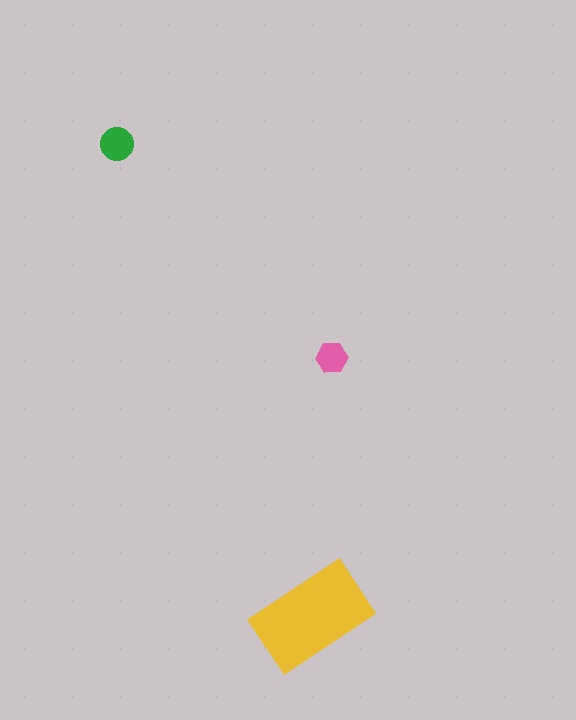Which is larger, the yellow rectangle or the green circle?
The yellow rectangle.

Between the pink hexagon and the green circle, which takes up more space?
The green circle.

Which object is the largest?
The yellow rectangle.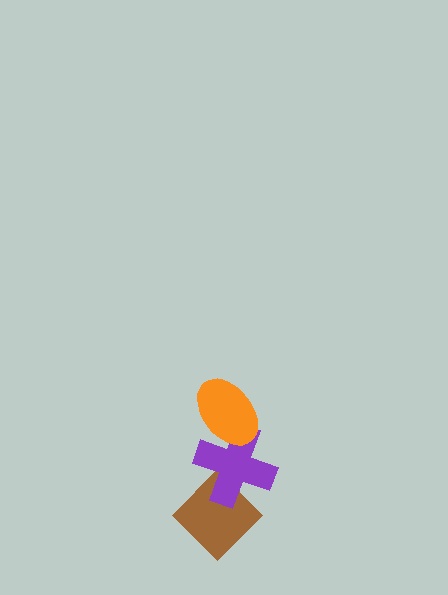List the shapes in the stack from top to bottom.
From top to bottom: the orange ellipse, the purple cross, the brown diamond.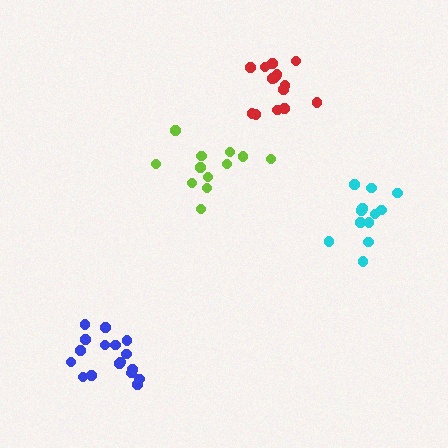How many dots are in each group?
Group 1: 17 dots, Group 2: 12 dots, Group 3: 16 dots, Group 4: 12 dots (57 total).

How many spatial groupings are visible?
There are 4 spatial groupings.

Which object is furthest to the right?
The cyan cluster is rightmost.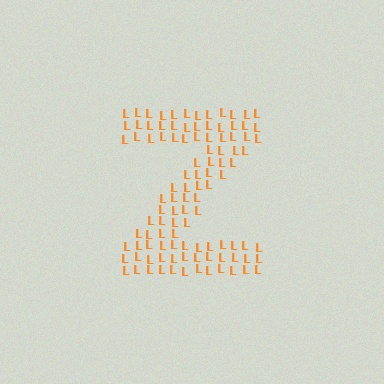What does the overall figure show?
The overall figure shows the letter Z.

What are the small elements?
The small elements are letter L's.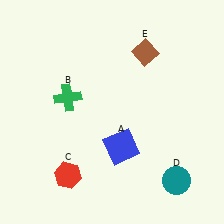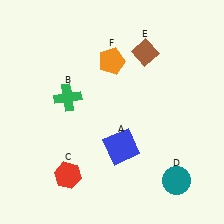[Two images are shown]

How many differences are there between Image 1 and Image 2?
There is 1 difference between the two images.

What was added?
An orange pentagon (F) was added in Image 2.